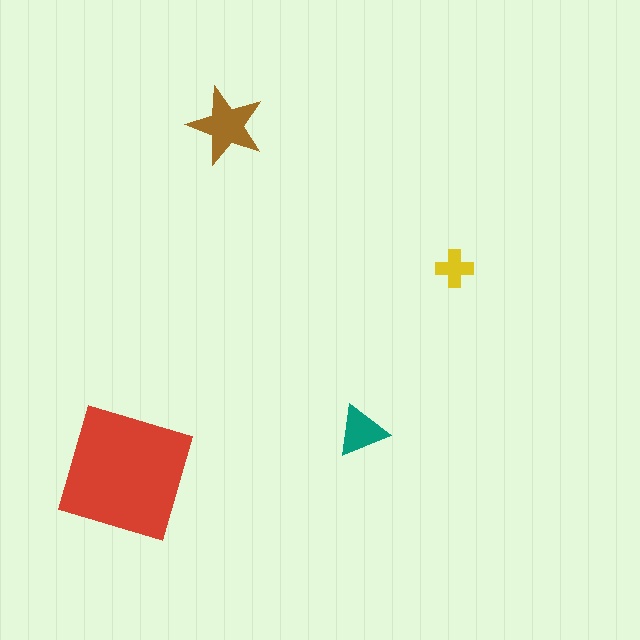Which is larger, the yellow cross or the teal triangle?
The teal triangle.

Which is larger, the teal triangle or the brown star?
The brown star.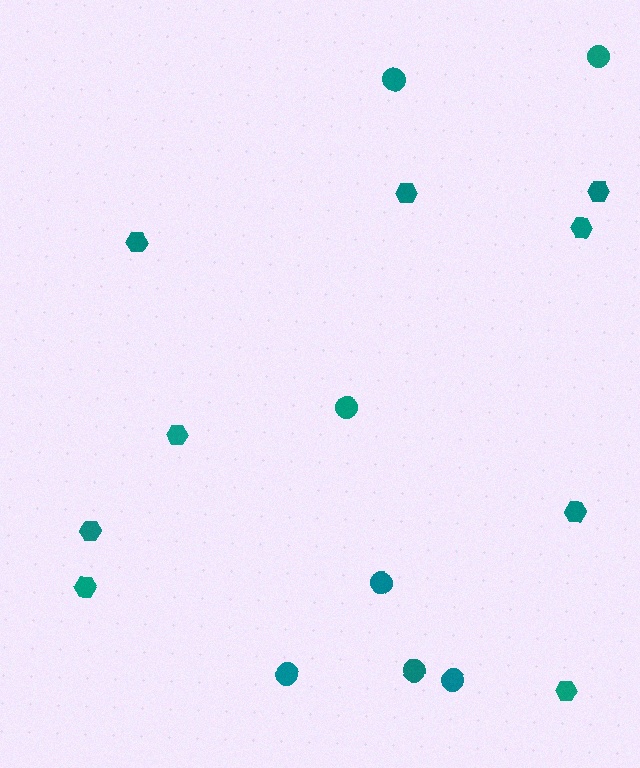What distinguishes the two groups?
There are 2 groups: one group of hexagons (9) and one group of circles (7).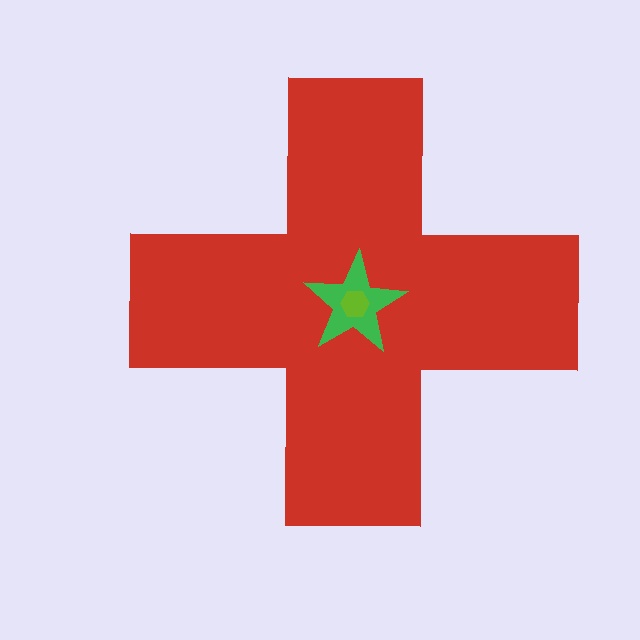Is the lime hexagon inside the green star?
Yes.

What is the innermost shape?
The lime hexagon.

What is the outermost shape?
The red cross.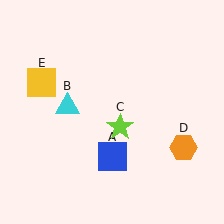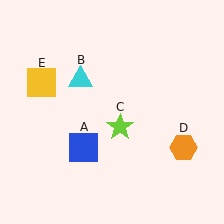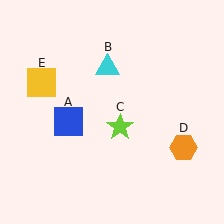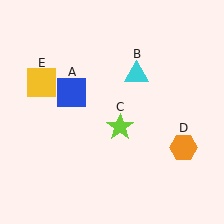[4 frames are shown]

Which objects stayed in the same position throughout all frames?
Lime star (object C) and orange hexagon (object D) and yellow square (object E) remained stationary.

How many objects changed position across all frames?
2 objects changed position: blue square (object A), cyan triangle (object B).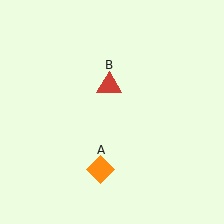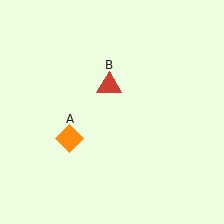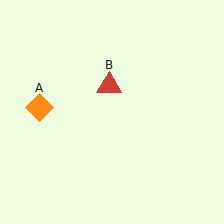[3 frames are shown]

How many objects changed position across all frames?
1 object changed position: orange diamond (object A).